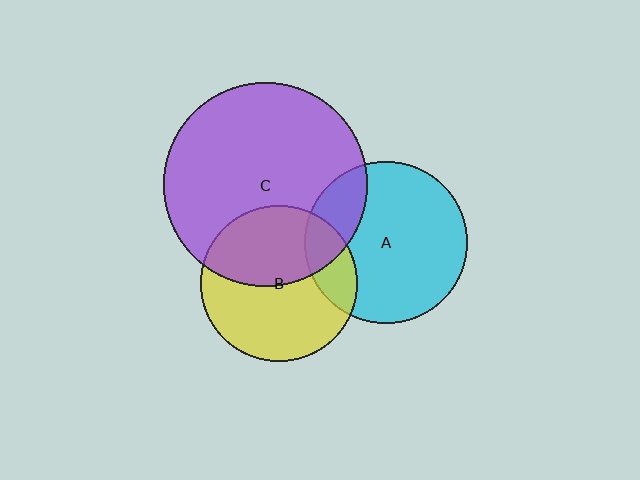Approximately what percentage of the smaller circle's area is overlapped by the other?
Approximately 20%.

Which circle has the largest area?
Circle C (purple).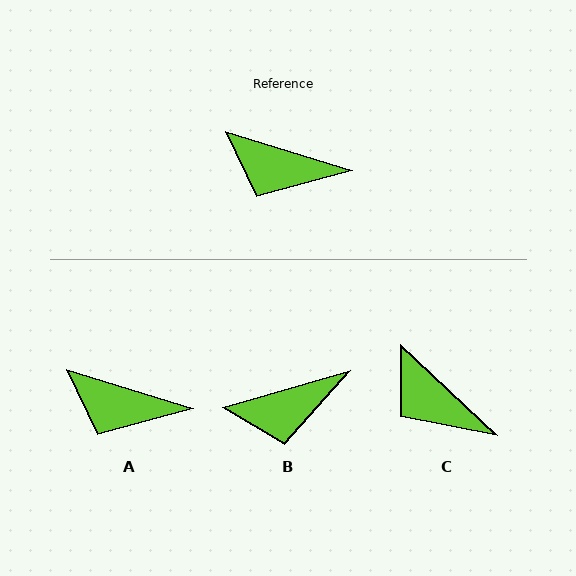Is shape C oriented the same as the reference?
No, it is off by about 26 degrees.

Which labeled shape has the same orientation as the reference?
A.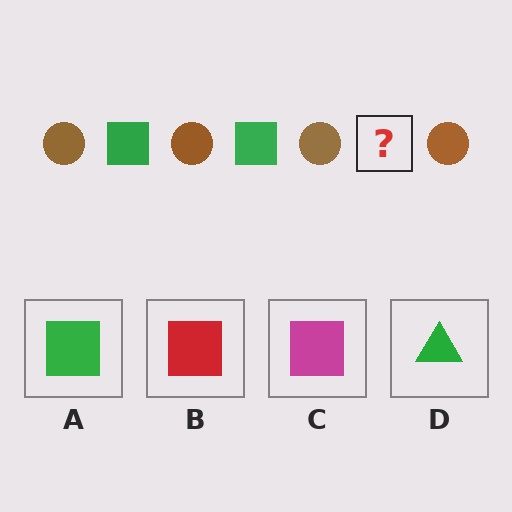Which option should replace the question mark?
Option A.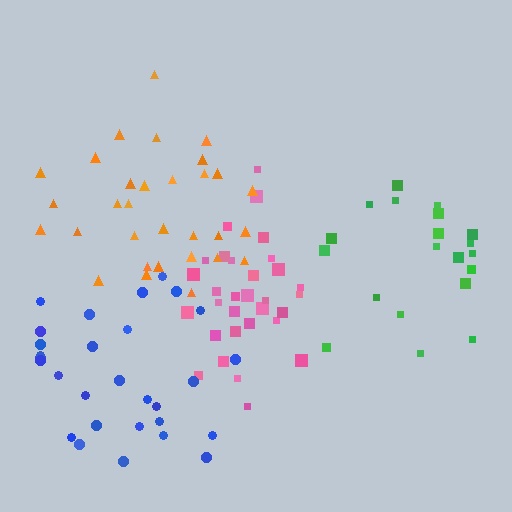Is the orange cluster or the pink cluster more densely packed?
Pink.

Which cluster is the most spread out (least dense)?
Green.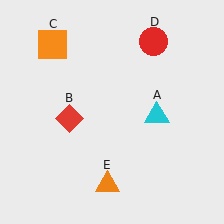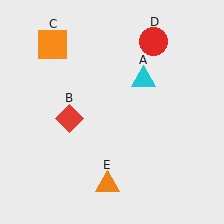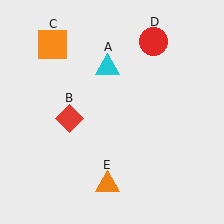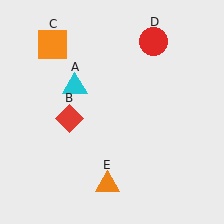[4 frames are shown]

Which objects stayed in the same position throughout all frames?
Red diamond (object B) and orange square (object C) and red circle (object D) and orange triangle (object E) remained stationary.